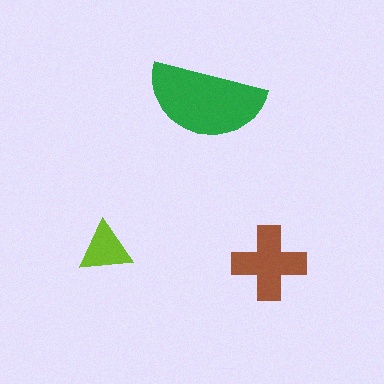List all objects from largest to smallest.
The green semicircle, the brown cross, the lime triangle.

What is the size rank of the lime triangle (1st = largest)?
3rd.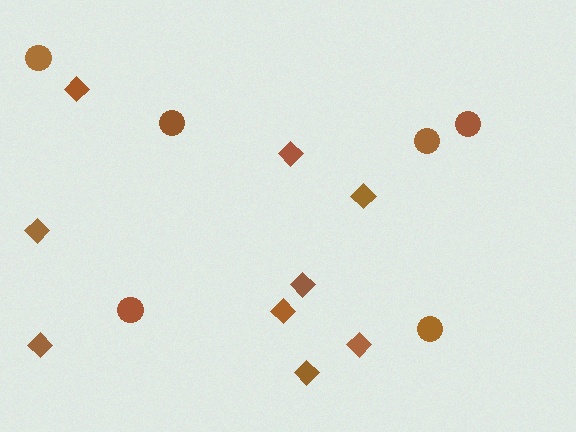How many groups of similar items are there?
There are 2 groups: one group of diamonds (9) and one group of circles (6).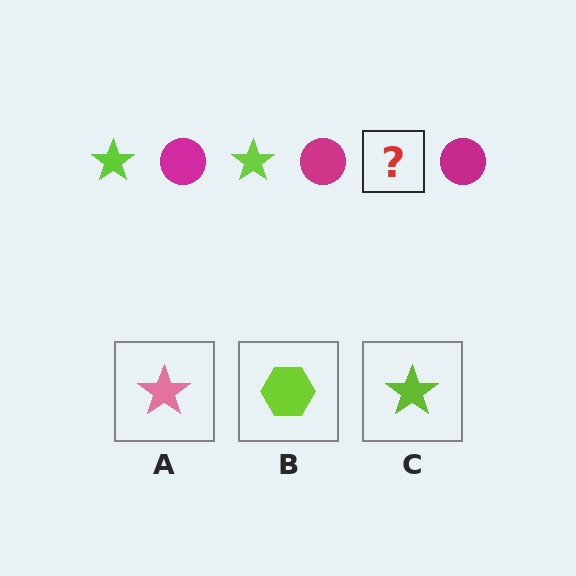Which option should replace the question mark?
Option C.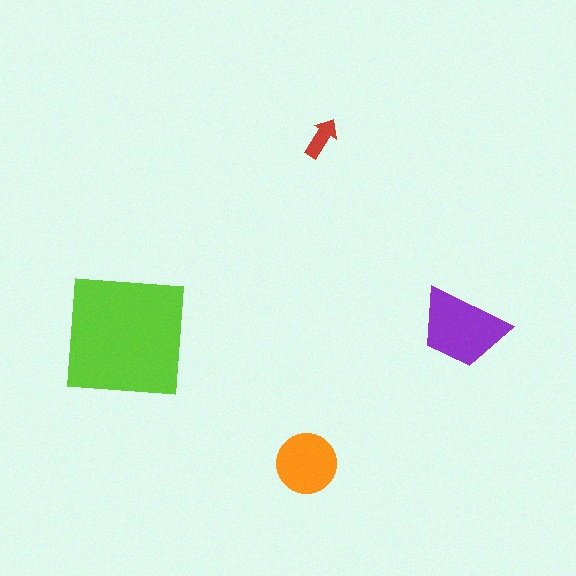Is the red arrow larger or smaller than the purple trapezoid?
Smaller.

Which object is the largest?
The lime square.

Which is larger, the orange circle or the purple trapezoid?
The purple trapezoid.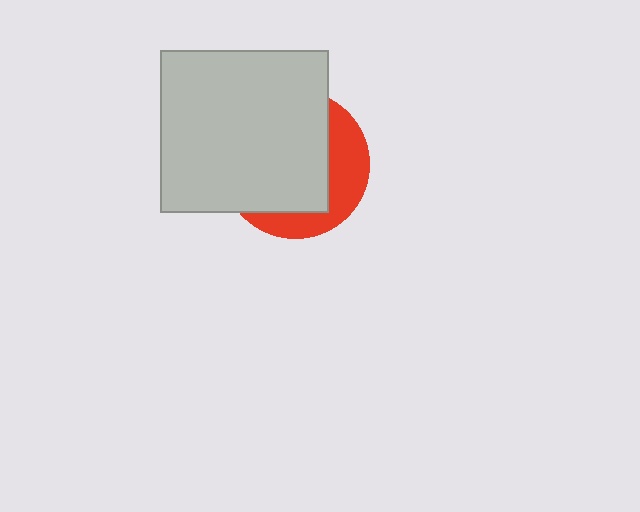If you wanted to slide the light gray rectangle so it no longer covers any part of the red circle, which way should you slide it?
Slide it toward the upper-left — that is the most direct way to separate the two shapes.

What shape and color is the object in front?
The object in front is a light gray rectangle.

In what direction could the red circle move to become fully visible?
The red circle could move toward the lower-right. That would shift it out from behind the light gray rectangle entirely.